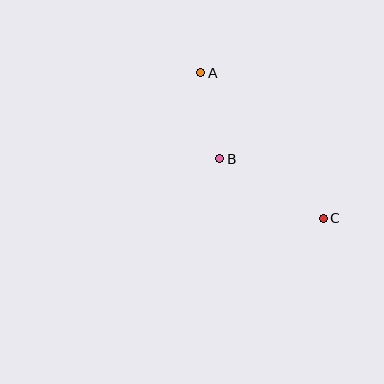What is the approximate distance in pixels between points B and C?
The distance between B and C is approximately 120 pixels.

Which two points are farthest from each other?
Points A and C are farthest from each other.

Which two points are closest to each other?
Points A and B are closest to each other.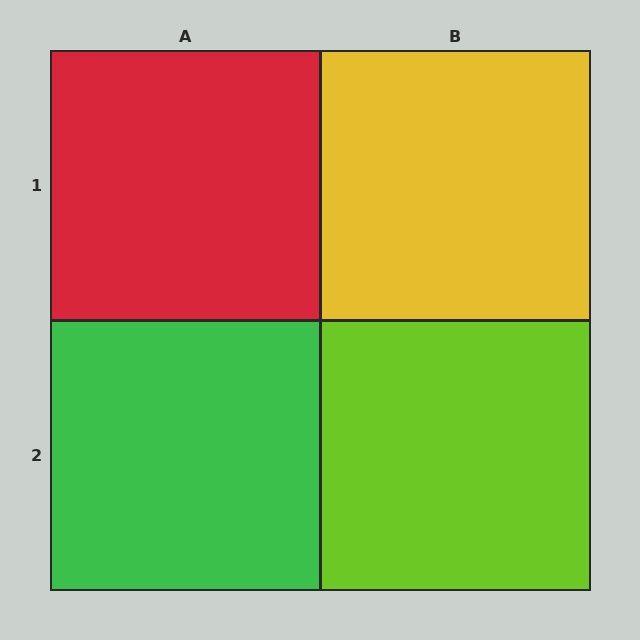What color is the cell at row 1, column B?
Yellow.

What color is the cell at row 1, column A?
Red.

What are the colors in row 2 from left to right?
Green, lime.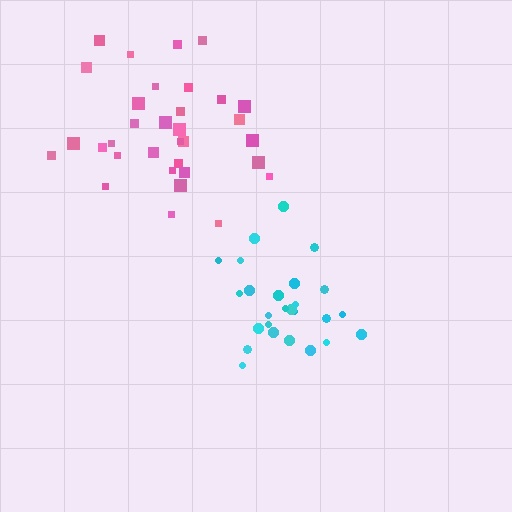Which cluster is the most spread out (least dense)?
Pink.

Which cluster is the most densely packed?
Cyan.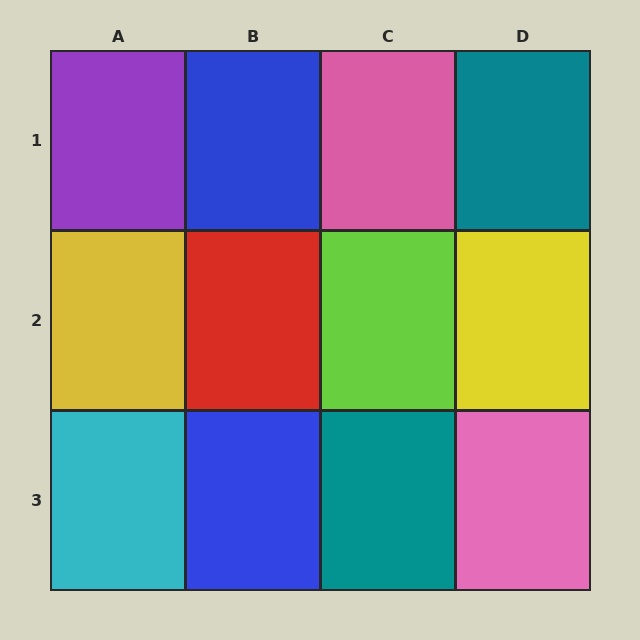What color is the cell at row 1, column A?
Purple.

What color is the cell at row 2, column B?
Red.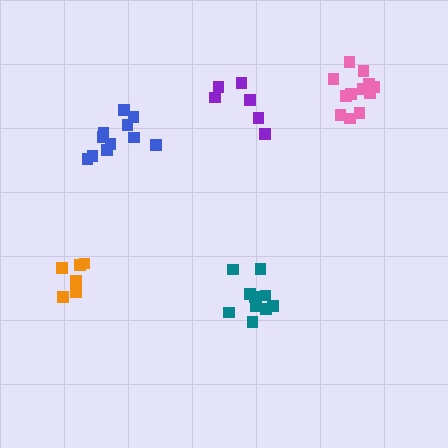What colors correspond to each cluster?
The clusters are colored: teal, pink, orange, purple, blue.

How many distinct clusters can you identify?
There are 5 distinct clusters.